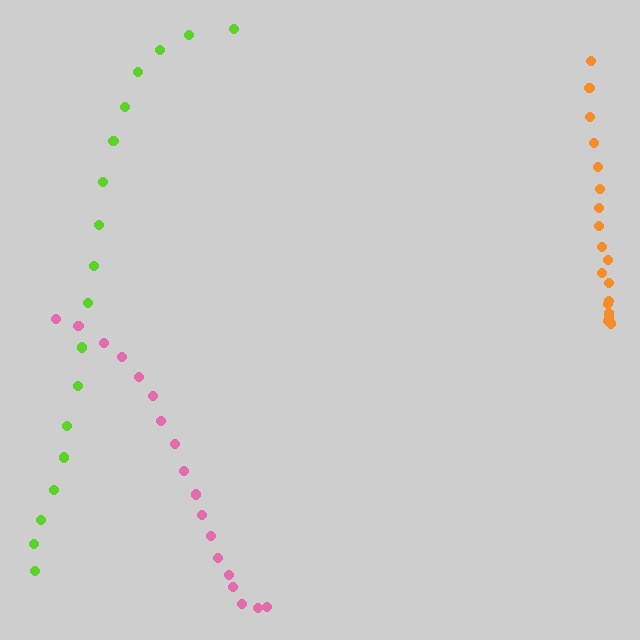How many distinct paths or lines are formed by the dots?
There are 3 distinct paths.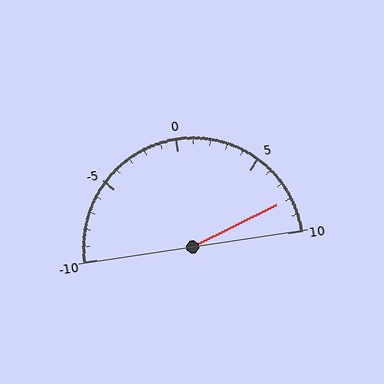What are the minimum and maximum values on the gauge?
The gauge ranges from -10 to 10.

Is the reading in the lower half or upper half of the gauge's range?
The reading is in the upper half of the range (-10 to 10).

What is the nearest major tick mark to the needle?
The nearest major tick mark is 10.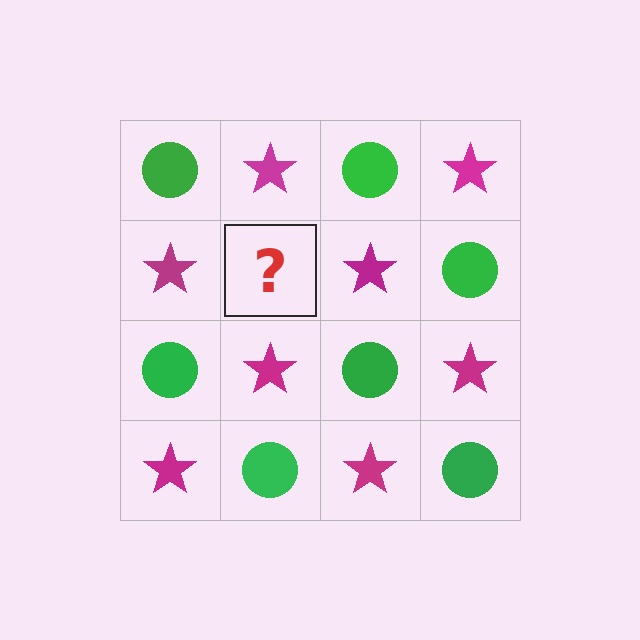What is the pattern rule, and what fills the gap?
The rule is that it alternates green circle and magenta star in a checkerboard pattern. The gap should be filled with a green circle.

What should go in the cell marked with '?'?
The missing cell should contain a green circle.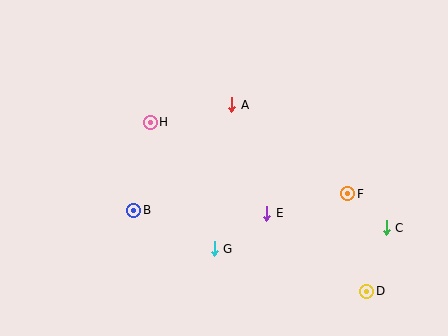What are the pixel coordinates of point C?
Point C is at (386, 228).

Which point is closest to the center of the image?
Point E at (267, 213) is closest to the center.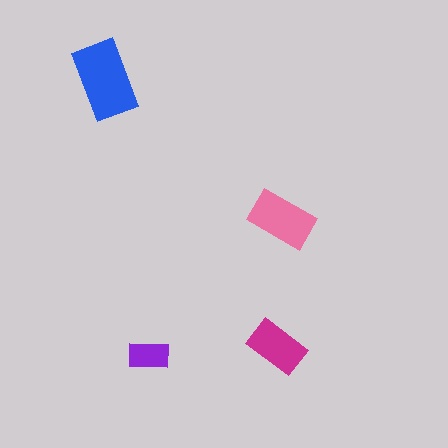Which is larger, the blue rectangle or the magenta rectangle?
The blue one.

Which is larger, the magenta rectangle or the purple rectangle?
The magenta one.